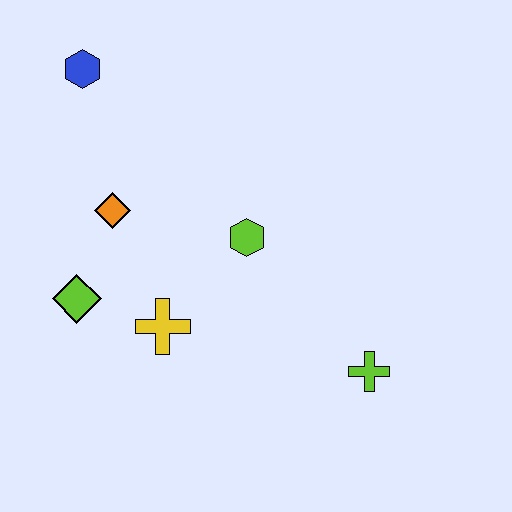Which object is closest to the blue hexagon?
The orange diamond is closest to the blue hexagon.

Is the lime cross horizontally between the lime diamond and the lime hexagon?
No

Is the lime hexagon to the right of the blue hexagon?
Yes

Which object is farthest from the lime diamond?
The lime cross is farthest from the lime diamond.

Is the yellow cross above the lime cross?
Yes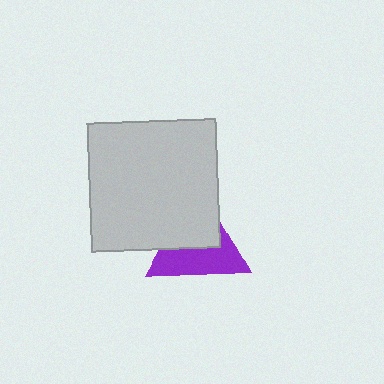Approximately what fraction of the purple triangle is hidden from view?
Roughly 48% of the purple triangle is hidden behind the light gray square.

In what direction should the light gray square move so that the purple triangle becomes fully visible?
The light gray square should move toward the upper-left. That is the shortest direction to clear the overlap and leave the purple triangle fully visible.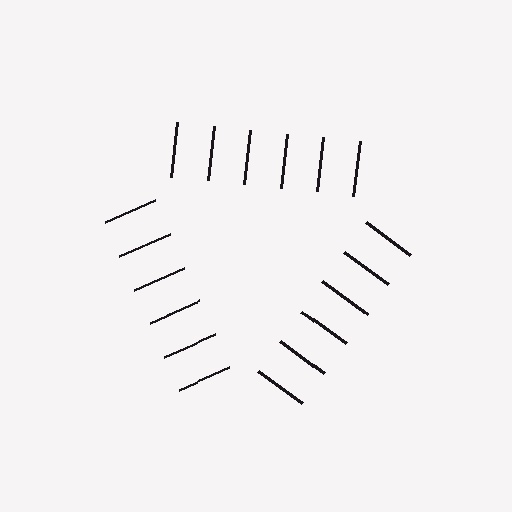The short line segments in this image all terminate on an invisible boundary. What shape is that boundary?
An illusory triangle — the line segments terminate on its edges but no continuous stroke is drawn.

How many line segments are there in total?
18 — 6 along each of the 3 edges.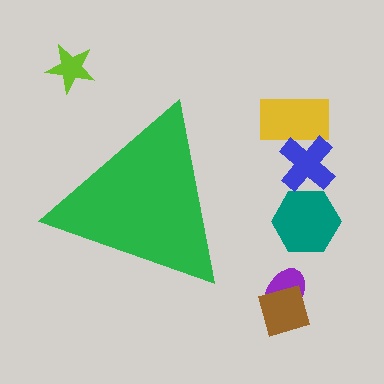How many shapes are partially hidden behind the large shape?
0 shapes are partially hidden.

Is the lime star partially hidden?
No, the lime star is fully visible.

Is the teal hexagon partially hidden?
No, the teal hexagon is fully visible.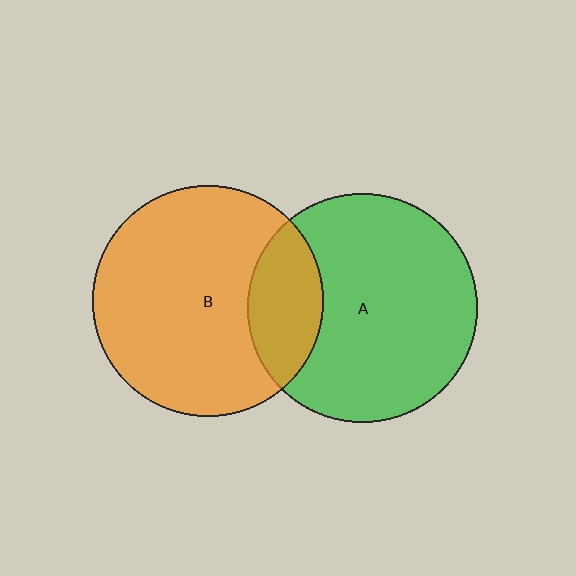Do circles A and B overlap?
Yes.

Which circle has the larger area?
Circle B (orange).